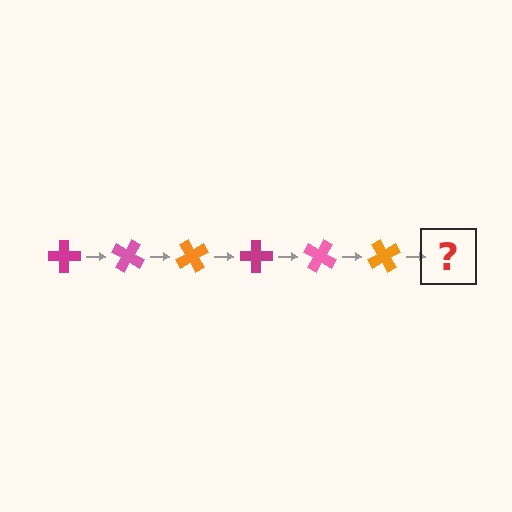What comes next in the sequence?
The next element should be a magenta cross, rotated 180 degrees from the start.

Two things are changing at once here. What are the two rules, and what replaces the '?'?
The two rules are that it rotates 30 degrees each step and the color cycles through magenta, pink, and orange. The '?' should be a magenta cross, rotated 180 degrees from the start.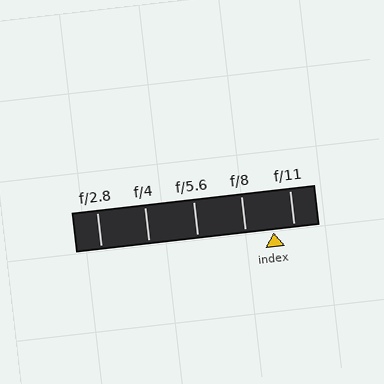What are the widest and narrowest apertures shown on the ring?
The widest aperture shown is f/2.8 and the narrowest is f/11.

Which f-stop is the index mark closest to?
The index mark is closest to f/11.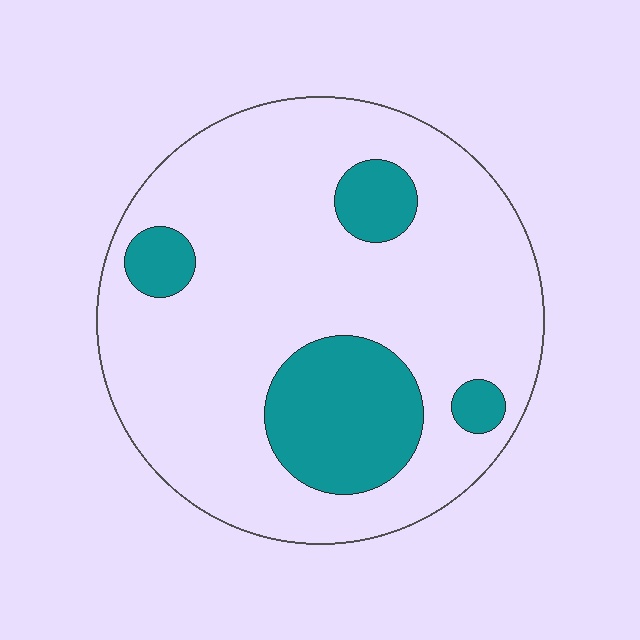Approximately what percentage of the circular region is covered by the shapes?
Approximately 20%.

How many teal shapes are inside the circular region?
4.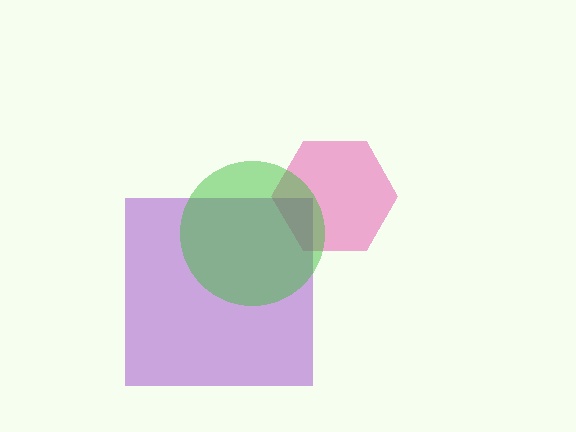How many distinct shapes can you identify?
There are 3 distinct shapes: a pink hexagon, a purple square, a green circle.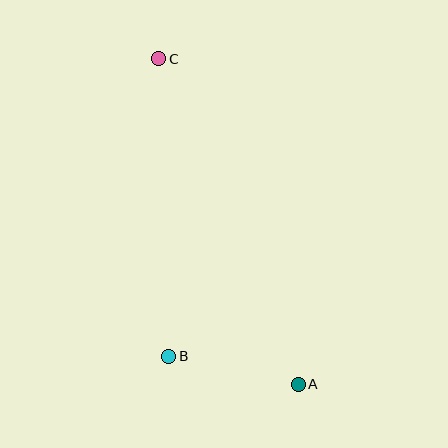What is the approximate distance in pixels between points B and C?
The distance between B and C is approximately 298 pixels.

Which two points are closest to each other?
Points A and B are closest to each other.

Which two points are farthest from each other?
Points A and C are farthest from each other.